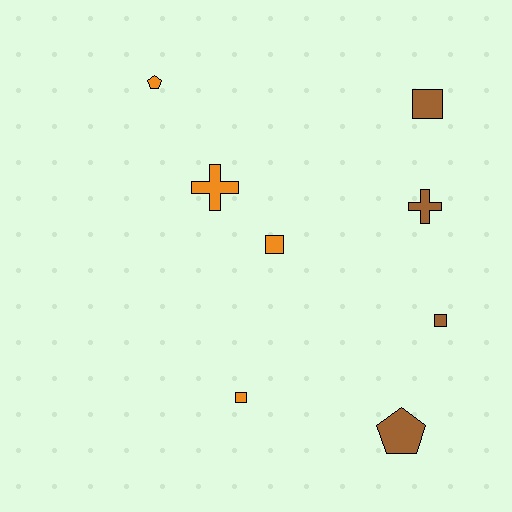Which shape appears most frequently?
Square, with 4 objects.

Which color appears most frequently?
Orange, with 4 objects.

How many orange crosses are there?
There is 1 orange cross.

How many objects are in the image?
There are 8 objects.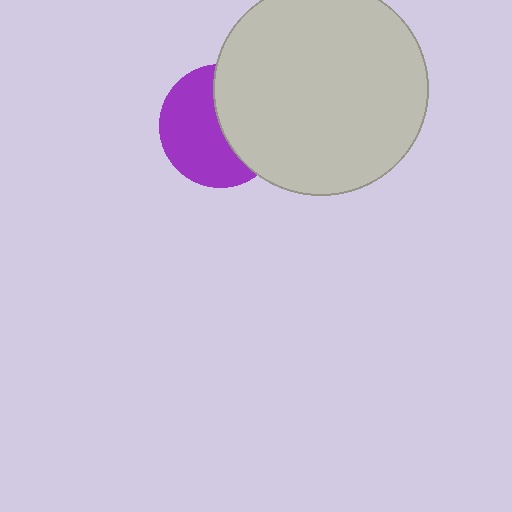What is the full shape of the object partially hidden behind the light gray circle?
The partially hidden object is a purple circle.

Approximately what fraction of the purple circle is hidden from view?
Roughly 44% of the purple circle is hidden behind the light gray circle.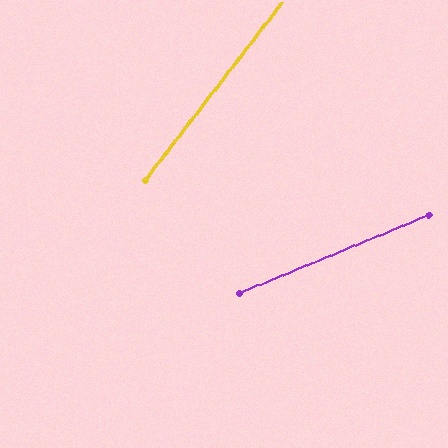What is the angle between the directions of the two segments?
Approximately 30 degrees.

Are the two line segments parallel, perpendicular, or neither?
Neither parallel nor perpendicular — they differ by about 30°.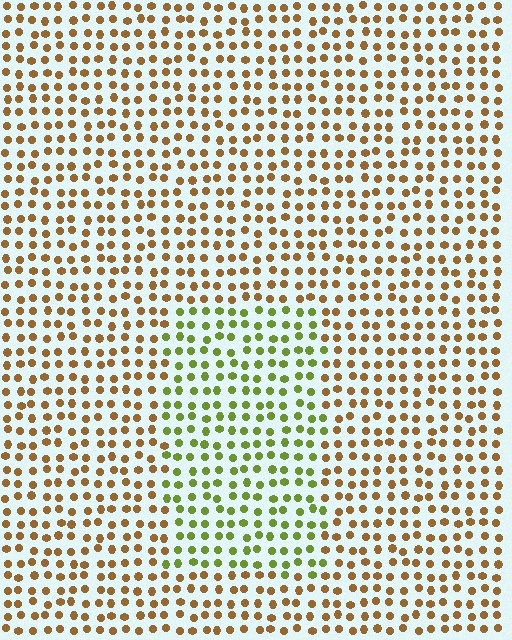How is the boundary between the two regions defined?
The boundary is defined purely by a slight shift in hue (about 52 degrees). Spacing, size, and orientation are identical on both sides.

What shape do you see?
I see a rectangle.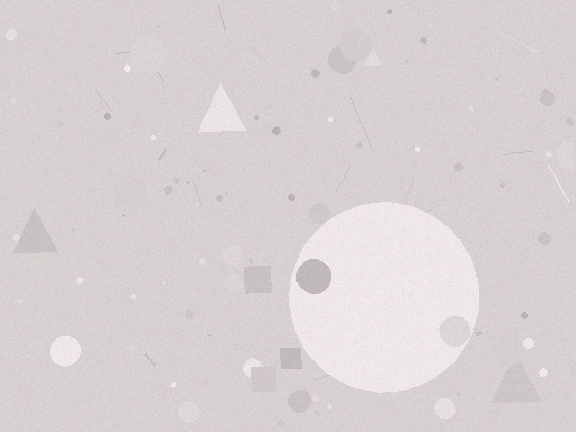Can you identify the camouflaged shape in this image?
The camouflaged shape is a circle.